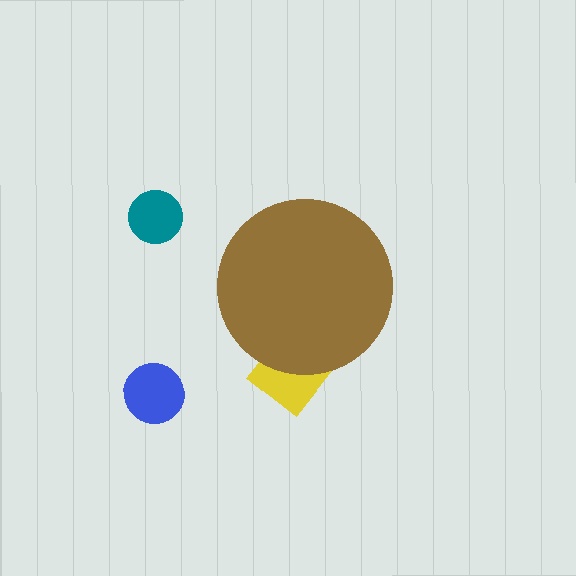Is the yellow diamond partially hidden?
Yes, the yellow diamond is partially hidden behind the brown circle.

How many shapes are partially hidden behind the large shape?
1 shape is partially hidden.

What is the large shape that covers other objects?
A brown circle.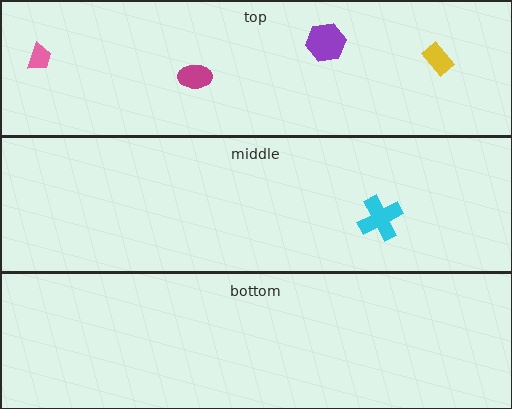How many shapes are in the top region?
4.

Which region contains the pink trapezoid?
The top region.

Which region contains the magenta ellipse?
The top region.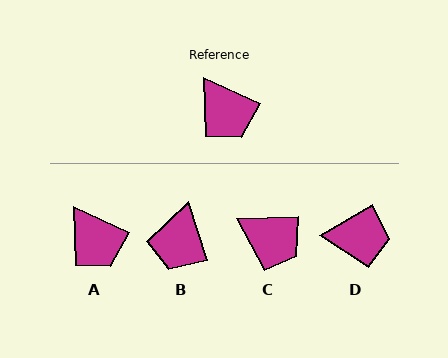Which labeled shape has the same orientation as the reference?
A.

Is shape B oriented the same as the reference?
No, it is off by about 48 degrees.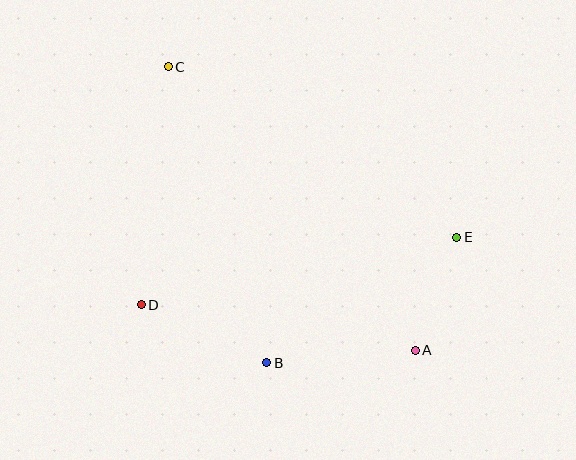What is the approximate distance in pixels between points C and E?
The distance between C and E is approximately 335 pixels.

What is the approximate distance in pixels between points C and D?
The distance between C and D is approximately 240 pixels.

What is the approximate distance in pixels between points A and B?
The distance between A and B is approximately 149 pixels.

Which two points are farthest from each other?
Points A and C are farthest from each other.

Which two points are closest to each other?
Points A and E are closest to each other.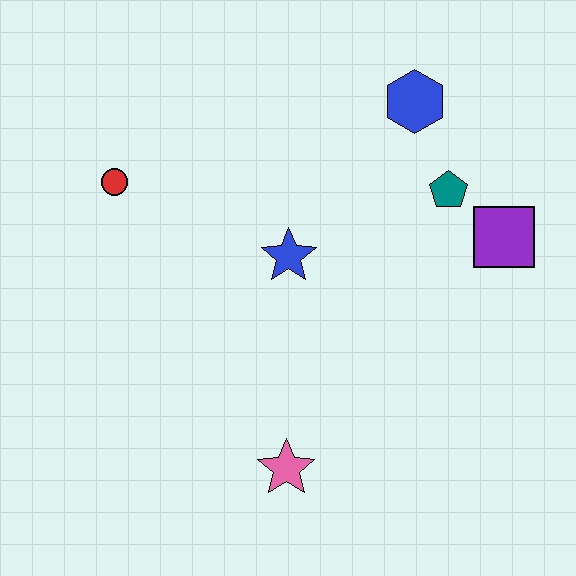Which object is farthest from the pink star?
The blue hexagon is farthest from the pink star.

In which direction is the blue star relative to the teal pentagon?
The blue star is to the left of the teal pentagon.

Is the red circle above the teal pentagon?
Yes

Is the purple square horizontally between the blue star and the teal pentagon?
No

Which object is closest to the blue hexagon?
The teal pentagon is closest to the blue hexagon.